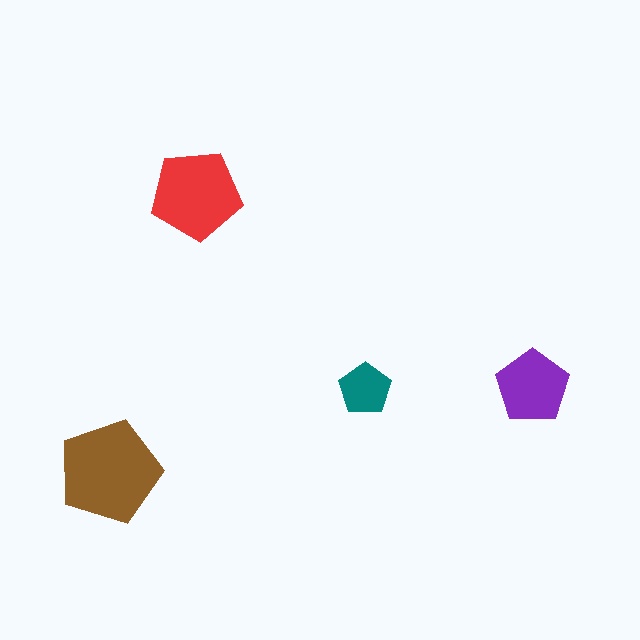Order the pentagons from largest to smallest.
the brown one, the red one, the purple one, the teal one.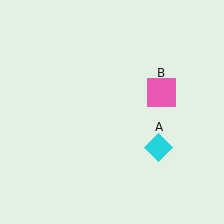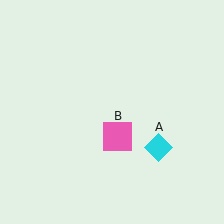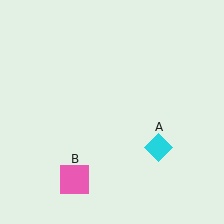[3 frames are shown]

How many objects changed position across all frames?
1 object changed position: pink square (object B).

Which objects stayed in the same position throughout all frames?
Cyan diamond (object A) remained stationary.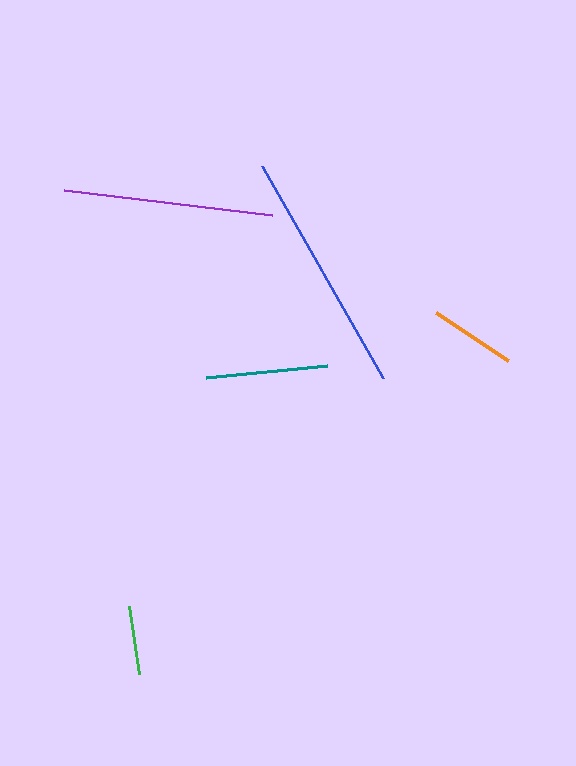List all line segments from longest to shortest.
From longest to shortest: blue, purple, teal, orange, green.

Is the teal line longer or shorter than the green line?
The teal line is longer than the green line.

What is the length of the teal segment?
The teal segment is approximately 122 pixels long.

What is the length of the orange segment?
The orange segment is approximately 86 pixels long.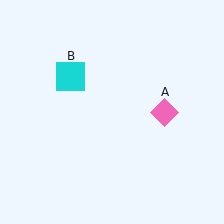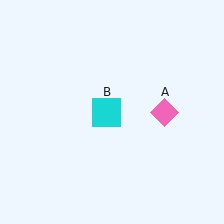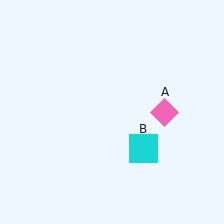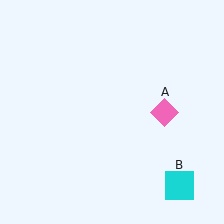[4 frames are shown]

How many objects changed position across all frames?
1 object changed position: cyan square (object B).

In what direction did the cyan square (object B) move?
The cyan square (object B) moved down and to the right.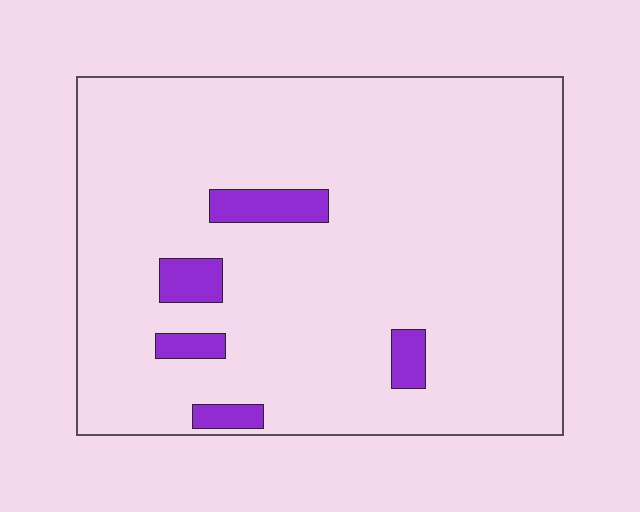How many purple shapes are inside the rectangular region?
5.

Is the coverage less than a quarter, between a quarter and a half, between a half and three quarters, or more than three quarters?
Less than a quarter.